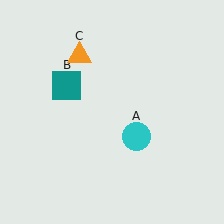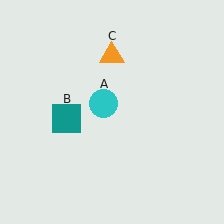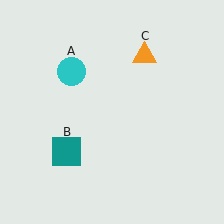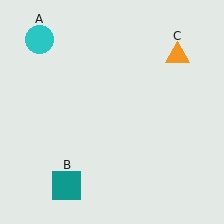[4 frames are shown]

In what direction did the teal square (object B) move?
The teal square (object B) moved down.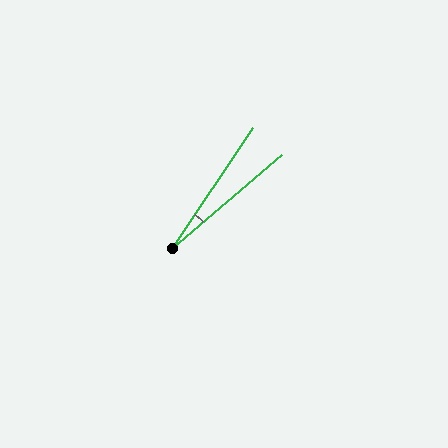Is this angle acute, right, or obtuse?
It is acute.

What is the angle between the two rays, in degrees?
Approximately 16 degrees.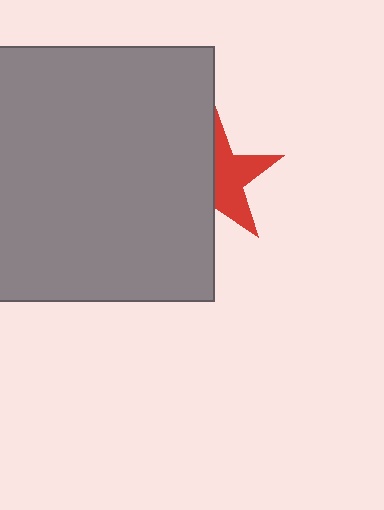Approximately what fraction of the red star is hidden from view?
Roughly 51% of the red star is hidden behind the gray square.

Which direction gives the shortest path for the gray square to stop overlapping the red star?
Moving left gives the shortest separation.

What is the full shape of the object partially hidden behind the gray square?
The partially hidden object is a red star.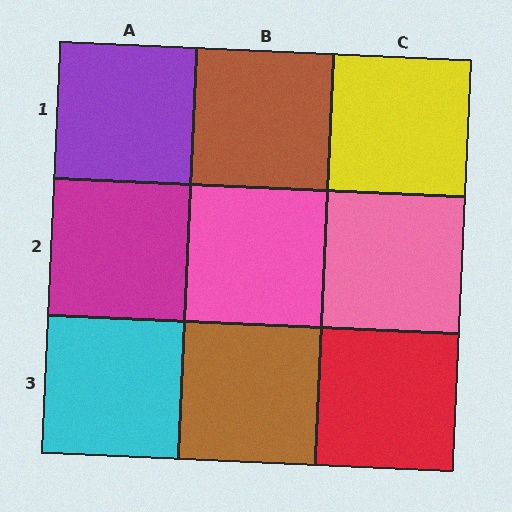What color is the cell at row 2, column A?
Magenta.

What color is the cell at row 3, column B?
Brown.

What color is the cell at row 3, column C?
Red.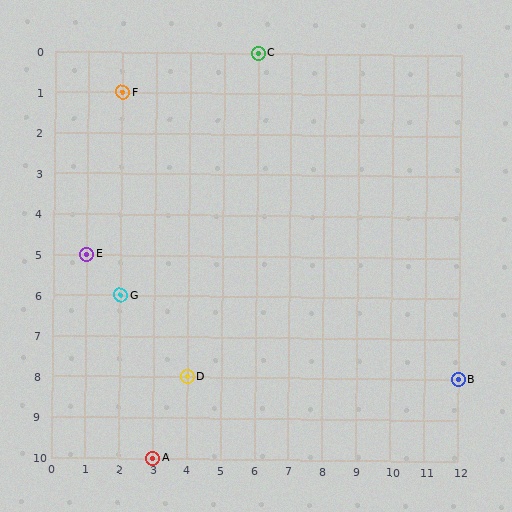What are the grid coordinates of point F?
Point F is at grid coordinates (2, 1).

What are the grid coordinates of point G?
Point G is at grid coordinates (2, 6).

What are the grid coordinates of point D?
Point D is at grid coordinates (4, 8).